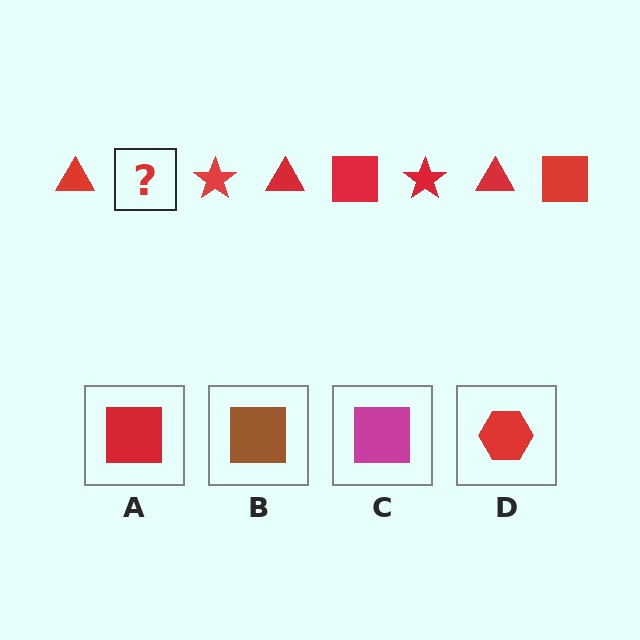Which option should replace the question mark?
Option A.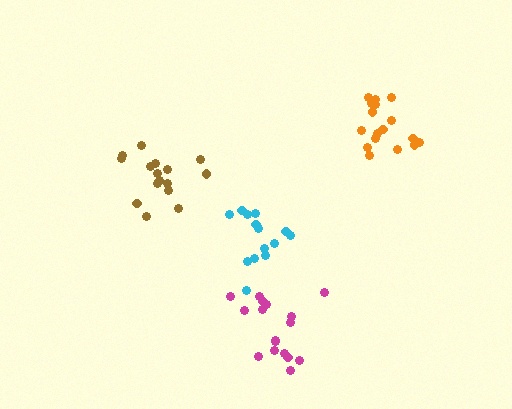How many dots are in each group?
Group 1: 17 dots, Group 2: 17 dots, Group 3: 14 dots, Group 4: 16 dots (64 total).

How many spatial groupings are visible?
There are 4 spatial groupings.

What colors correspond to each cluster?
The clusters are colored: magenta, orange, cyan, brown.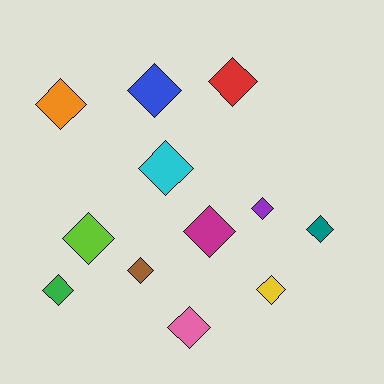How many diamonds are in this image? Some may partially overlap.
There are 12 diamonds.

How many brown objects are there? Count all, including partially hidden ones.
There is 1 brown object.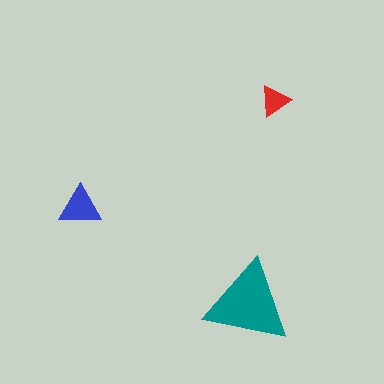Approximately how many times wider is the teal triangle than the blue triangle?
About 2 times wider.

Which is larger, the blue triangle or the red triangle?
The blue one.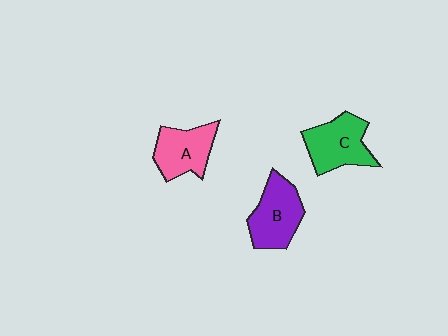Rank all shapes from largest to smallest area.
From largest to smallest: C (green), B (purple), A (pink).